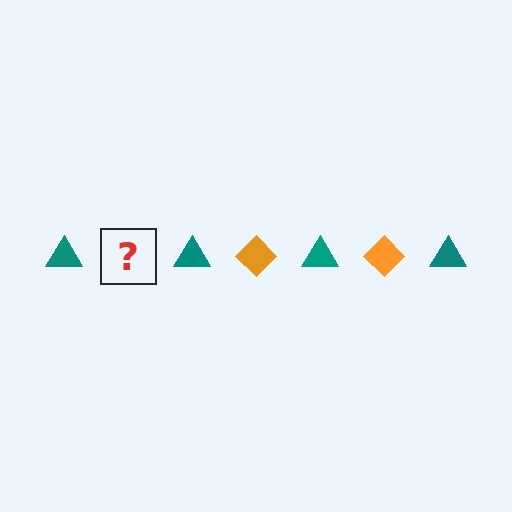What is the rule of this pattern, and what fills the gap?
The rule is that the pattern alternates between teal triangle and orange diamond. The gap should be filled with an orange diamond.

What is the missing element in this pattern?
The missing element is an orange diamond.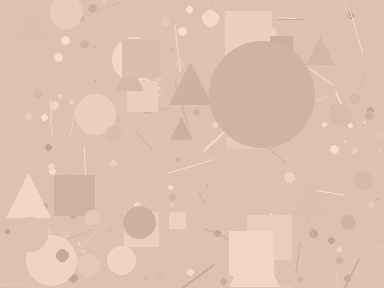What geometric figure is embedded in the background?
A circle is embedded in the background.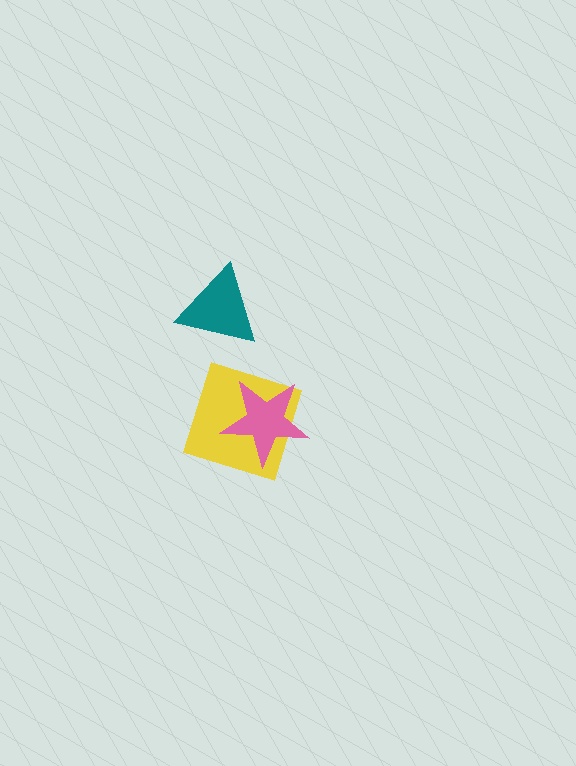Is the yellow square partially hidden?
Yes, it is partially covered by another shape.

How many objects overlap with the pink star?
1 object overlaps with the pink star.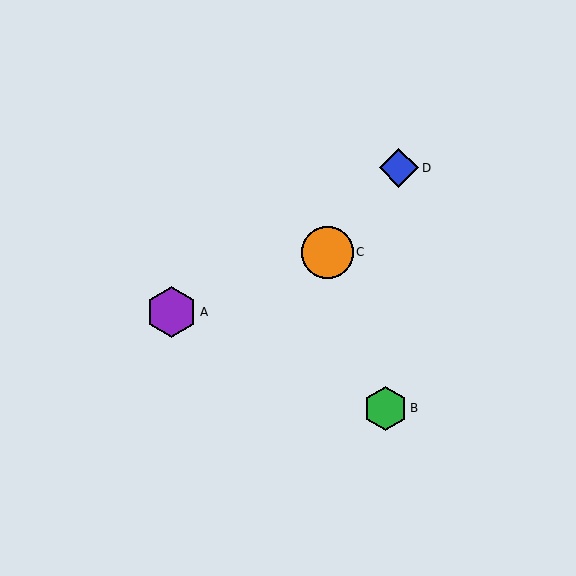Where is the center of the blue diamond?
The center of the blue diamond is at (399, 168).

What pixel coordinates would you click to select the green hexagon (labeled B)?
Click at (385, 408) to select the green hexagon B.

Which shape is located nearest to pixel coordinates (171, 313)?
The purple hexagon (labeled A) at (171, 312) is nearest to that location.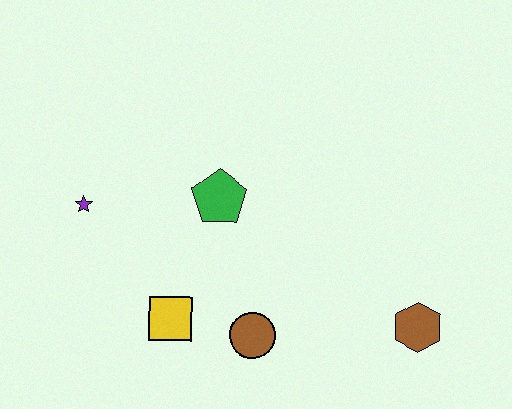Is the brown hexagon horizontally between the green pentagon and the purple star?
No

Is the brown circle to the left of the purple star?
No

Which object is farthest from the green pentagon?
The brown hexagon is farthest from the green pentagon.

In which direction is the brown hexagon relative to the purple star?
The brown hexagon is to the right of the purple star.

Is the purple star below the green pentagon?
Yes